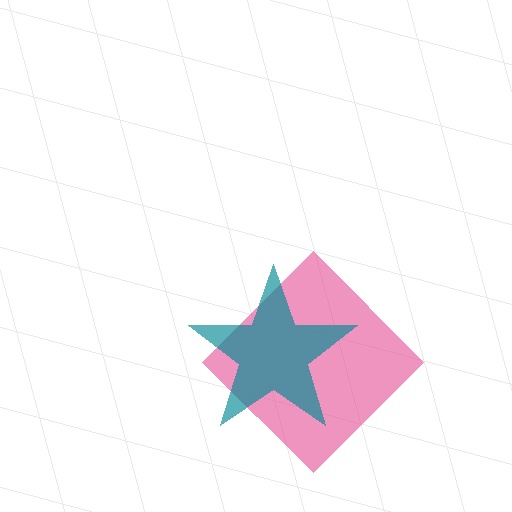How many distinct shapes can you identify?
There are 2 distinct shapes: a pink diamond, a teal star.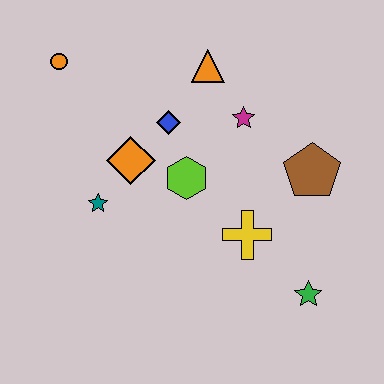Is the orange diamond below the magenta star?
Yes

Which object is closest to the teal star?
The orange diamond is closest to the teal star.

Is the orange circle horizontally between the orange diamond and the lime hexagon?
No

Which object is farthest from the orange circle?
The green star is farthest from the orange circle.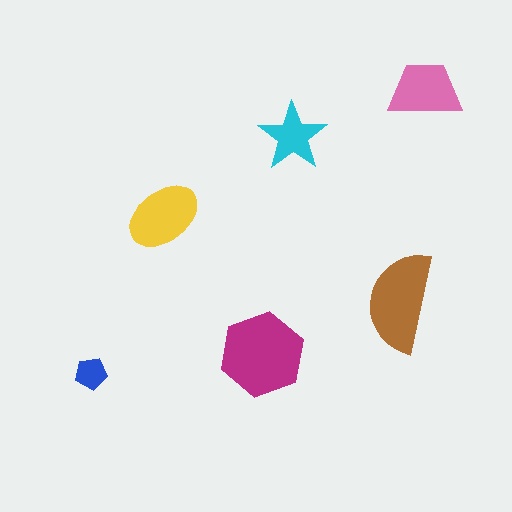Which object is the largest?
The magenta hexagon.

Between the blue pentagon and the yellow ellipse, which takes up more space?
The yellow ellipse.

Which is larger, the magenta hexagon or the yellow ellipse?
The magenta hexagon.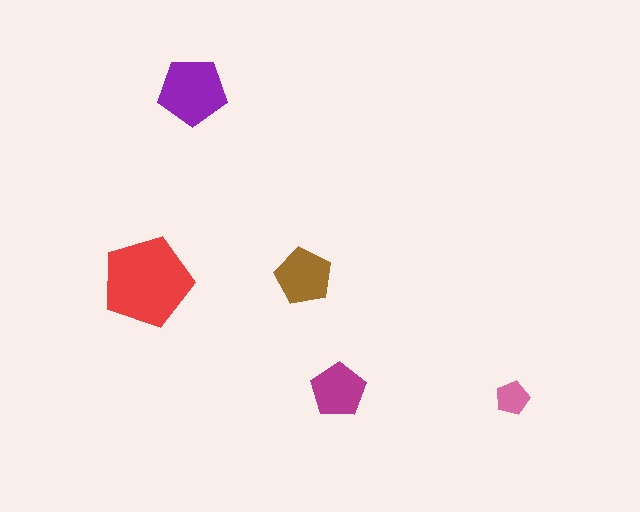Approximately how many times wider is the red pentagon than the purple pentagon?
About 1.5 times wider.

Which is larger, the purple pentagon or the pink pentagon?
The purple one.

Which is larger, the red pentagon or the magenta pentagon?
The red one.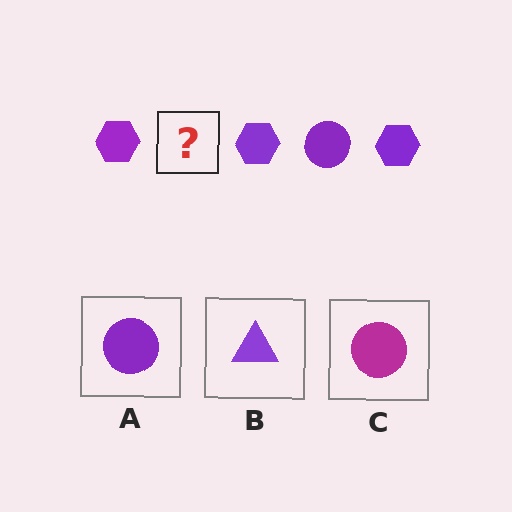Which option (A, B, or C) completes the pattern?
A.